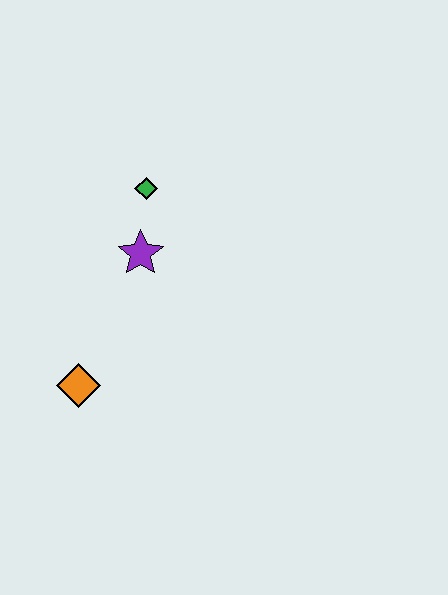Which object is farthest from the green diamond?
The orange diamond is farthest from the green diamond.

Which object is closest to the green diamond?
The purple star is closest to the green diamond.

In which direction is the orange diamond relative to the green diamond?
The orange diamond is below the green diamond.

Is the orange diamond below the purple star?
Yes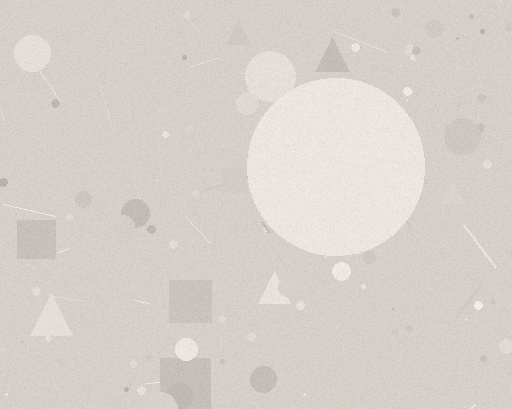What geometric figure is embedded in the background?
A circle is embedded in the background.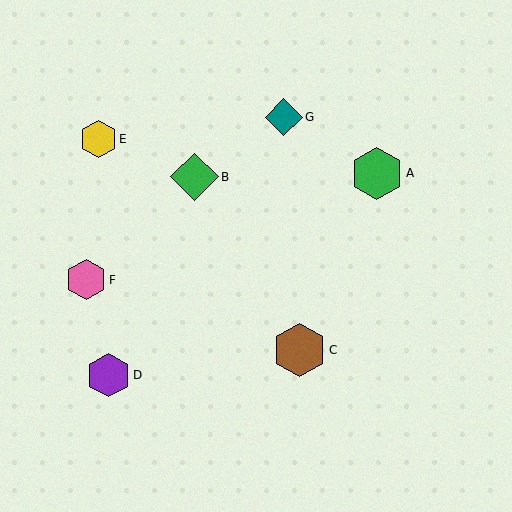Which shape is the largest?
The brown hexagon (labeled C) is the largest.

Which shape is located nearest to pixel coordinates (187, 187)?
The green diamond (labeled B) at (194, 177) is nearest to that location.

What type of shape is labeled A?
Shape A is a green hexagon.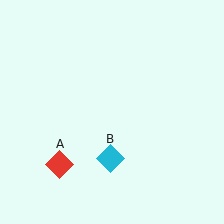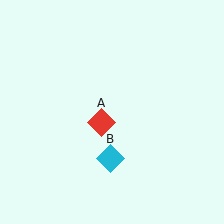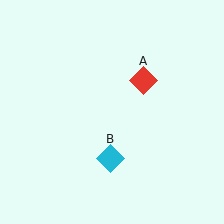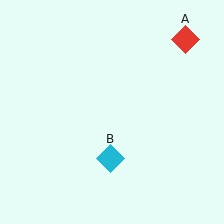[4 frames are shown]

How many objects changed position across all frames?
1 object changed position: red diamond (object A).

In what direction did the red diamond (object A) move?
The red diamond (object A) moved up and to the right.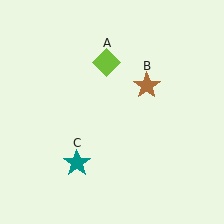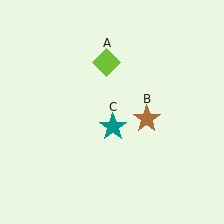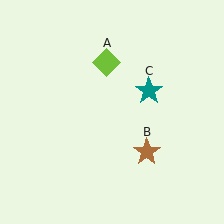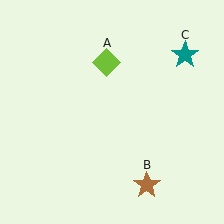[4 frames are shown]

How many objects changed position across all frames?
2 objects changed position: brown star (object B), teal star (object C).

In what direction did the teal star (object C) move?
The teal star (object C) moved up and to the right.